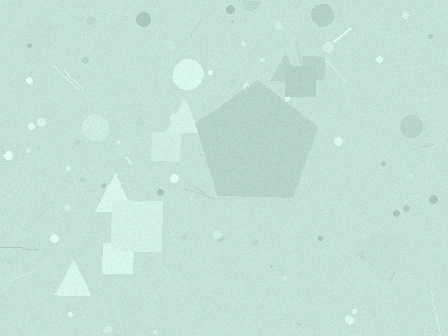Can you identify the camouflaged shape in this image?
The camouflaged shape is a pentagon.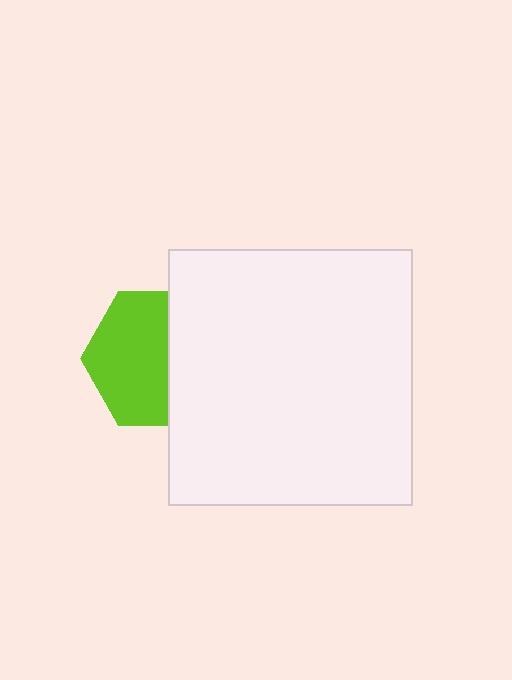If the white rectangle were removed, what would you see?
You would see the complete lime hexagon.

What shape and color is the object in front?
The object in front is a white rectangle.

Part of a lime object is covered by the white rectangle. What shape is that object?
It is a hexagon.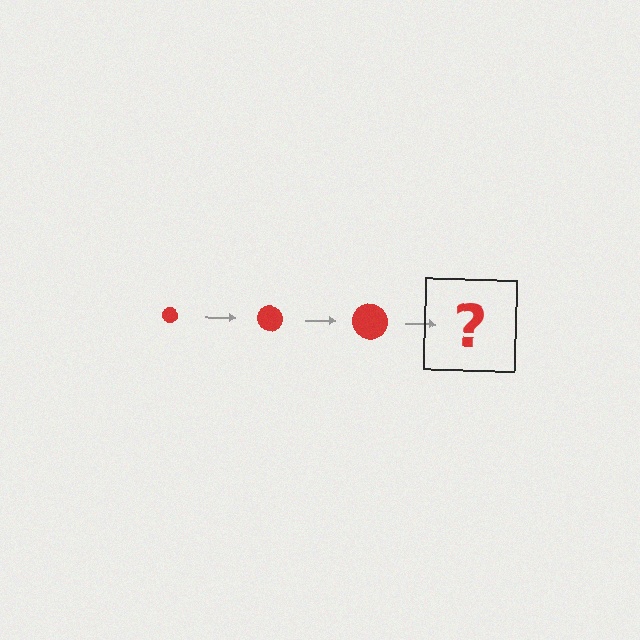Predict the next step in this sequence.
The next step is a red circle, larger than the previous one.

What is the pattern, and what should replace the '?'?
The pattern is that the circle gets progressively larger each step. The '?' should be a red circle, larger than the previous one.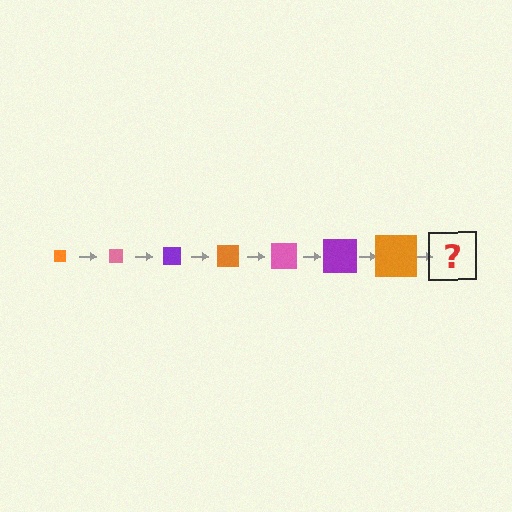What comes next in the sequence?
The next element should be a pink square, larger than the previous one.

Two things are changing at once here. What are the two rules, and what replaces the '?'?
The two rules are that the square grows larger each step and the color cycles through orange, pink, and purple. The '?' should be a pink square, larger than the previous one.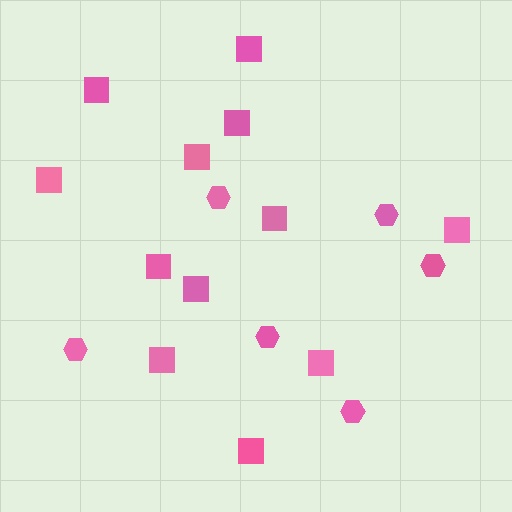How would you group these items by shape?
There are 2 groups: one group of squares (12) and one group of hexagons (6).